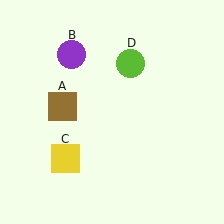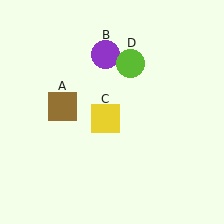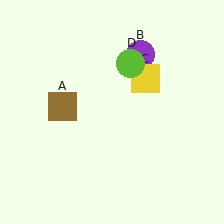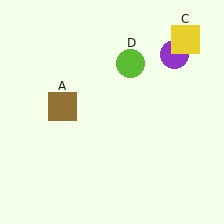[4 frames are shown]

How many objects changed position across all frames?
2 objects changed position: purple circle (object B), yellow square (object C).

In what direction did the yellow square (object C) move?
The yellow square (object C) moved up and to the right.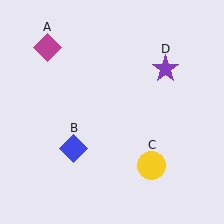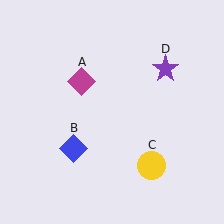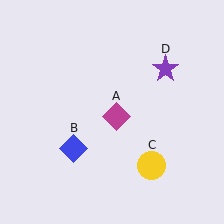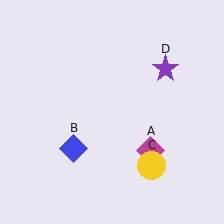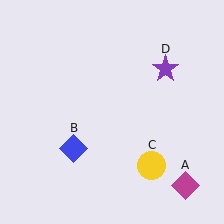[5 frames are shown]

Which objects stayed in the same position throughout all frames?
Blue diamond (object B) and yellow circle (object C) and purple star (object D) remained stationary.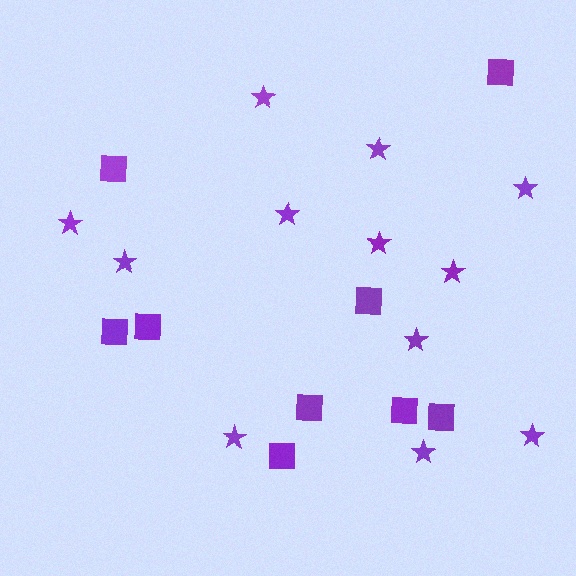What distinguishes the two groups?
There are 2 groups: one group of stars (12) and one group of squares (9).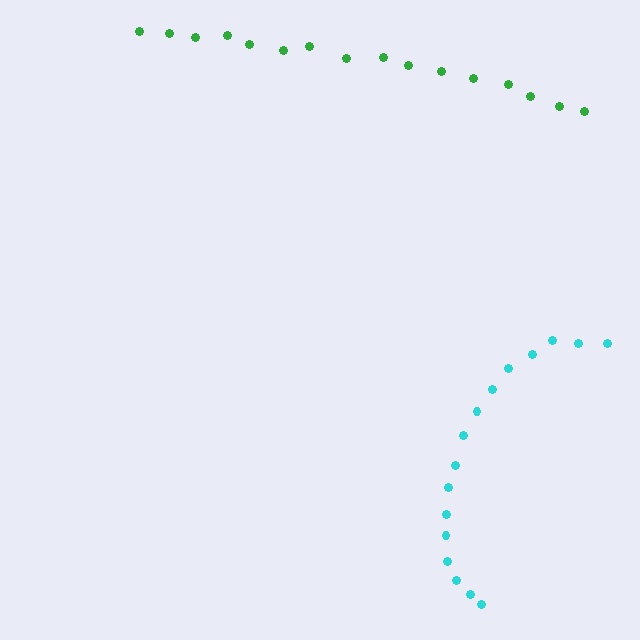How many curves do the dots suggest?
There are 2 distinct paths.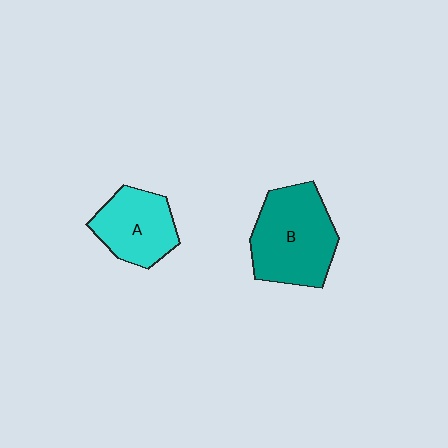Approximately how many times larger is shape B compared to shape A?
Approximately 1.4 times.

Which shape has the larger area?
Shape B (teal).